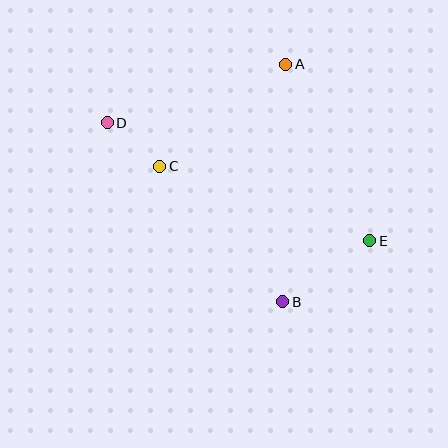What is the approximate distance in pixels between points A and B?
The distance between A and B is approximately 237 pixels.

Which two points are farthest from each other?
Points D and E are farthest from each other.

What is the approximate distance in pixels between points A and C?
The distance between A and C is approximately 162 pixels.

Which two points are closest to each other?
Points C and D are closest to each other.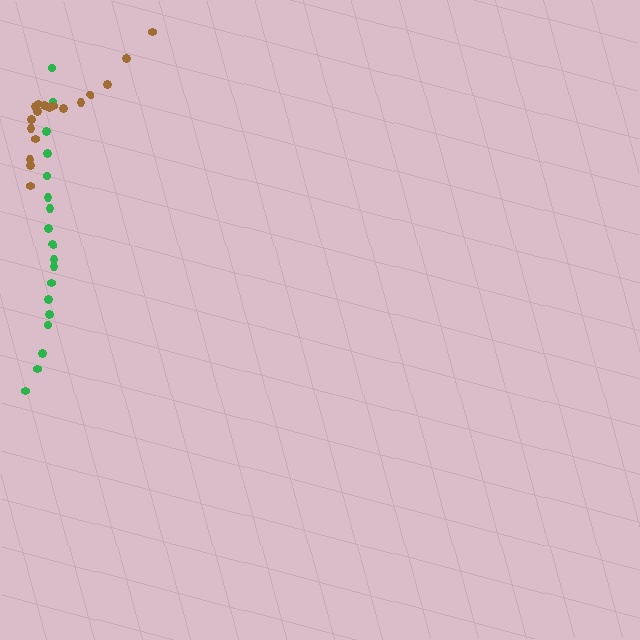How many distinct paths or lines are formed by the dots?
There are 2 distinct paths.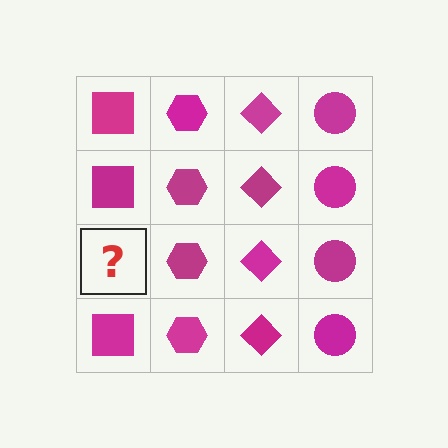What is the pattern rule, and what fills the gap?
The rule is that each column has a consistent shape. The gap should be filled with a magenta square.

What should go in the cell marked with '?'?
The missing cell should contain a magenta square.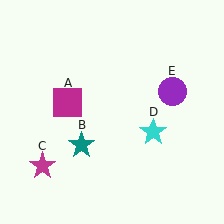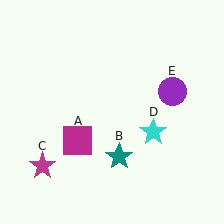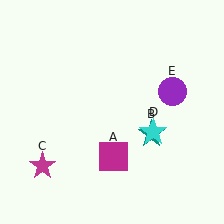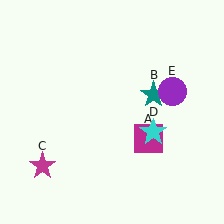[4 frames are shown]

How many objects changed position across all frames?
2 objects changed position: magenta square (object A), teal star (object B).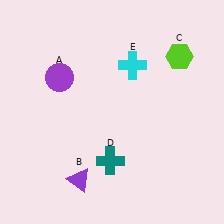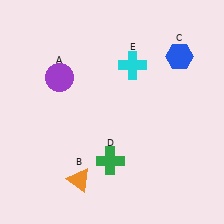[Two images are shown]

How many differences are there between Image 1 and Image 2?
There are 3 differences between the two images.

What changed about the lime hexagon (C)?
In Image 1, C is lime. In Image 2, it changed to blue.